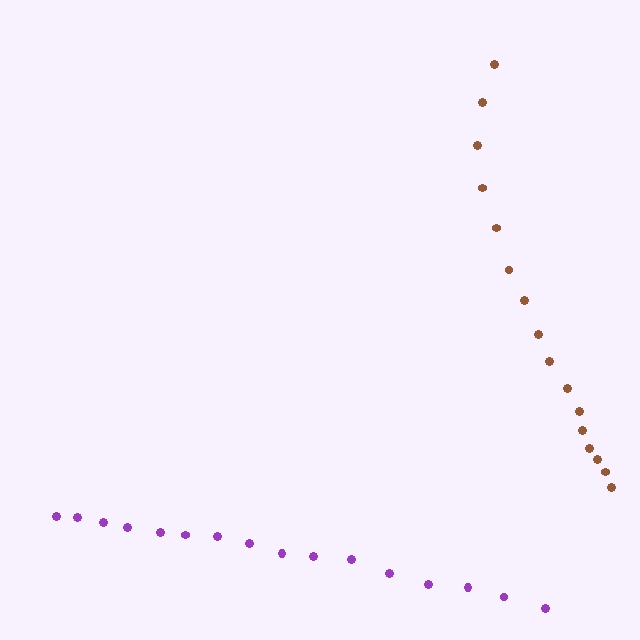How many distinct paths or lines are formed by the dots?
There are 2 distinct paths.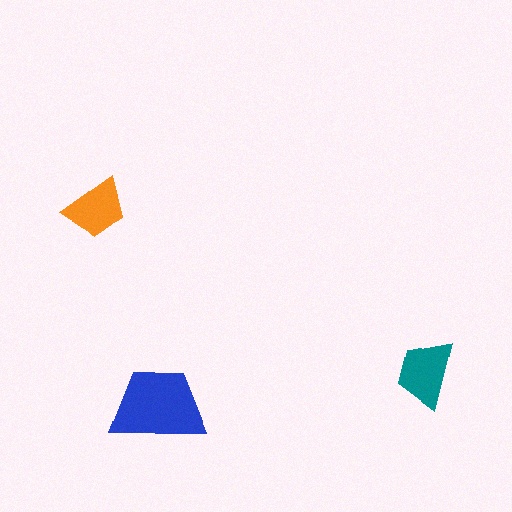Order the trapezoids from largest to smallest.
the blue one, the teal one, the orange one.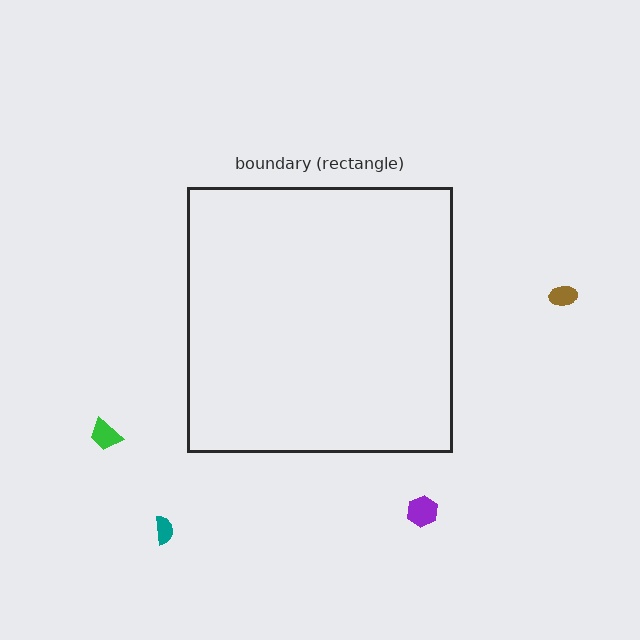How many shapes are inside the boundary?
0 inside, 4 outside.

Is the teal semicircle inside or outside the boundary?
Outside.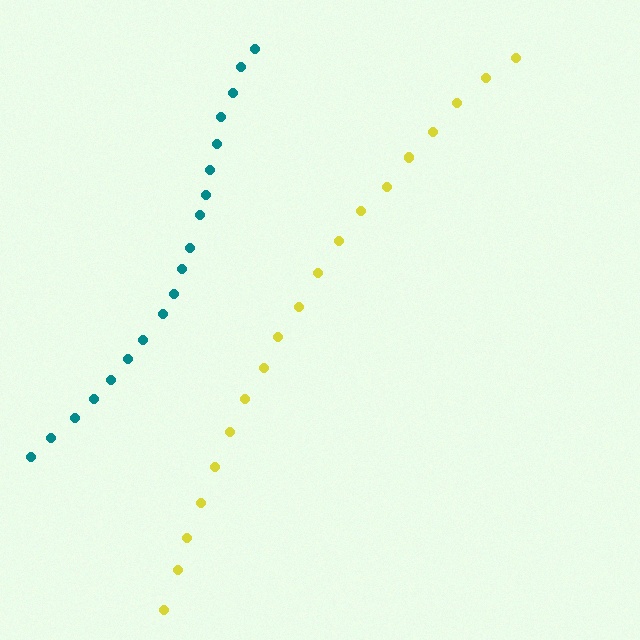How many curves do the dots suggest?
There are 2 distinct paths.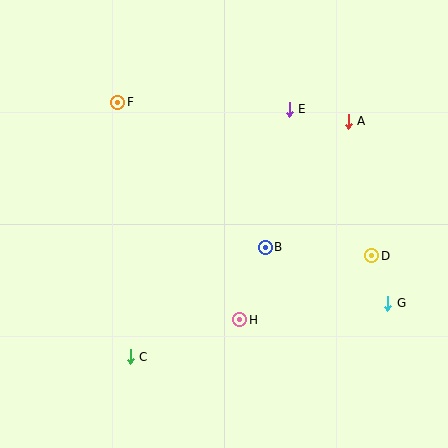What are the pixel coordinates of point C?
Point C is at (130, 357).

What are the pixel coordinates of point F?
Point F is at (118, 102).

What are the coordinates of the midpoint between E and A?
The midpoint between E and A is at (319, 115).